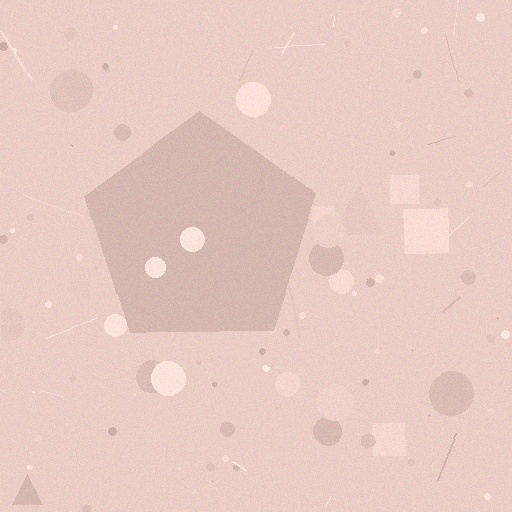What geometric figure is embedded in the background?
A pentagon is embedded in the background.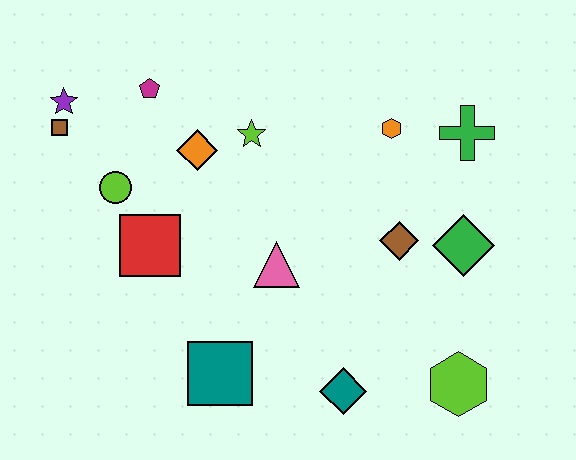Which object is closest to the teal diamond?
The lime hexagon is closest to the teal diamond.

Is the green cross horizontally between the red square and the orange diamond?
No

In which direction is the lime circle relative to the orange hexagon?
The lime circle is to the left of the orange hexagon.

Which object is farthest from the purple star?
The lime hexagon is farthest from the purple star.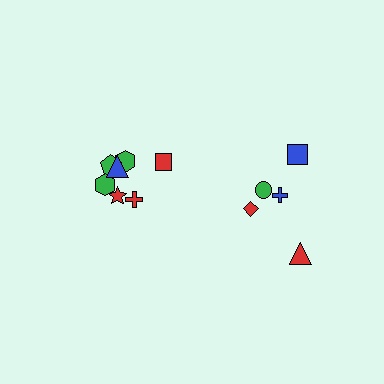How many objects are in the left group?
There are 7 objects.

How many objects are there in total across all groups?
There are 12 objects.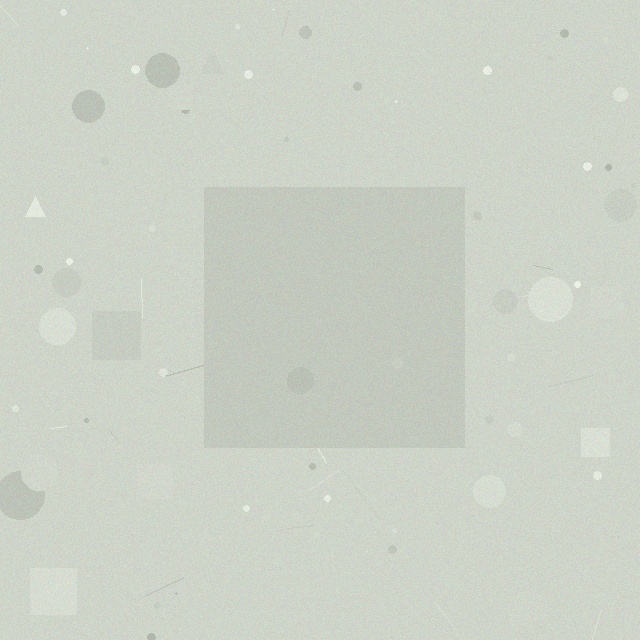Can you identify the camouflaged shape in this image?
The camouflaged shape is a square.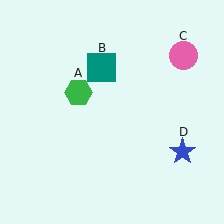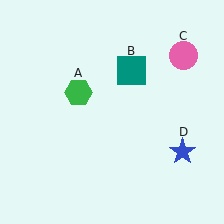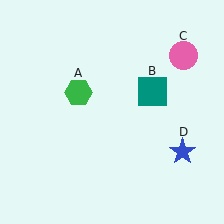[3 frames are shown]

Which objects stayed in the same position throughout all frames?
Green hexagon (object A) and pink circle (object C) and blue star (object D) remained stationary.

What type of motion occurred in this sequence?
The teal square (object B) rotated clockwise around the center of the scene.